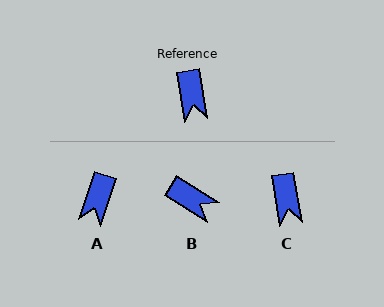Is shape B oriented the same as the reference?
No, it is off by about 49 degrees.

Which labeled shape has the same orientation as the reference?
C.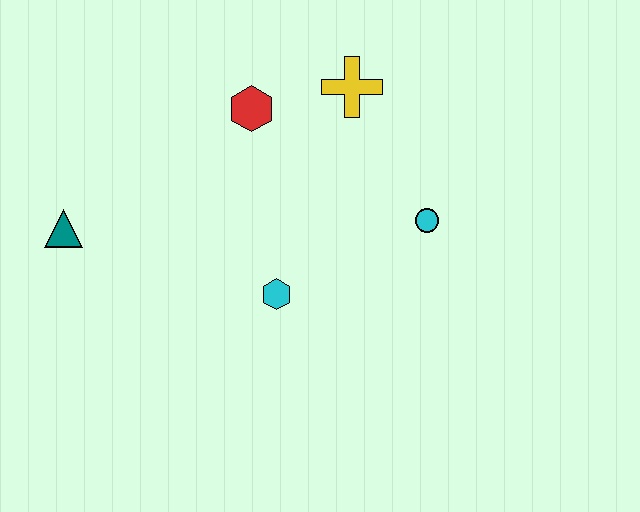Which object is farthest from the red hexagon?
The teal triangle is farthest from the red hexagon.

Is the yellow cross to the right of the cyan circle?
No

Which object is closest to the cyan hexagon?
The cyan circle is closest to the cyan hexagon.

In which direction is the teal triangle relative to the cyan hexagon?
The teal triangle is to the left of the cyan hexagon.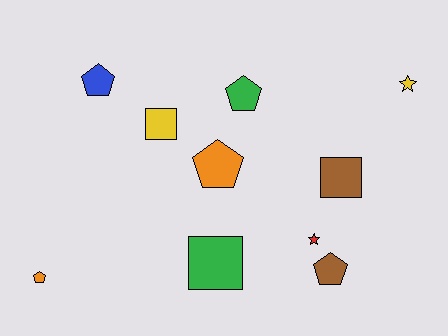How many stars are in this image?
There are 2 stars.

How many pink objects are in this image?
There are no pink objects.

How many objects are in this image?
There are 10 objects.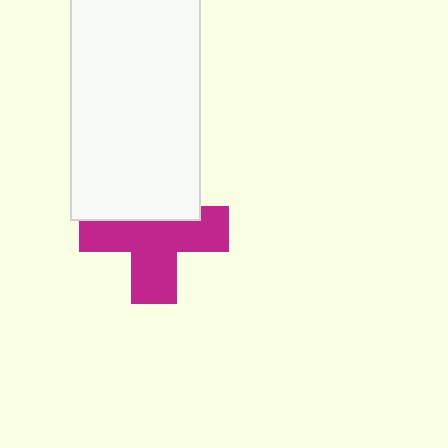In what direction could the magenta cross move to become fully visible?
The magenta cross could move down. That would shift it out from behind the white rectangle entirely.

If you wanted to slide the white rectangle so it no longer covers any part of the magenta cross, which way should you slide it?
Slide it up — that is the most direct way to separate the two shapes.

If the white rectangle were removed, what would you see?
You would see the complete magenta cross.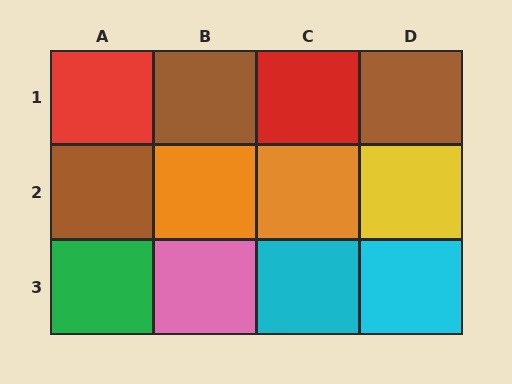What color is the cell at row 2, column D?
Yellow.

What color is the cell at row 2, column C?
Orange.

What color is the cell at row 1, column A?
Red.